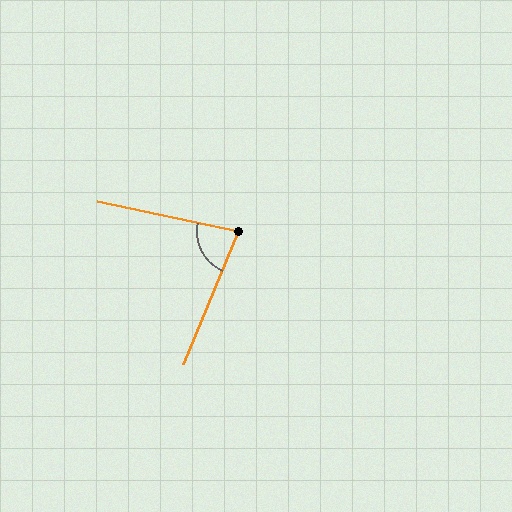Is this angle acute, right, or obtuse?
It is acute.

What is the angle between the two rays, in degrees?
Approximately 79 degrees.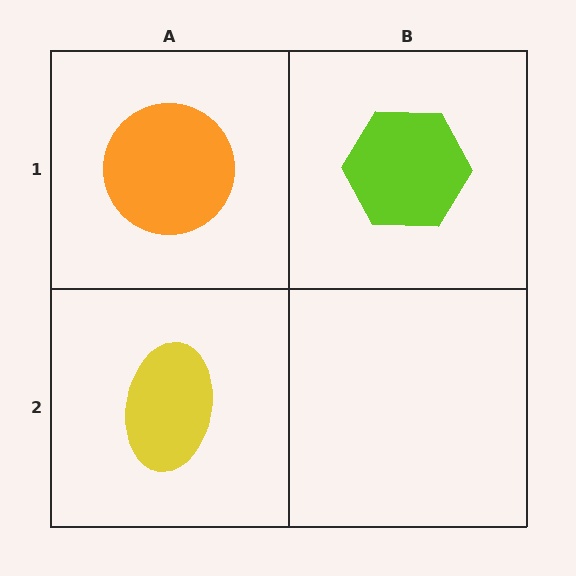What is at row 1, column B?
A lime hexagon.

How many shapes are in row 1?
2 shapes.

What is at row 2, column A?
A yellow ellipse.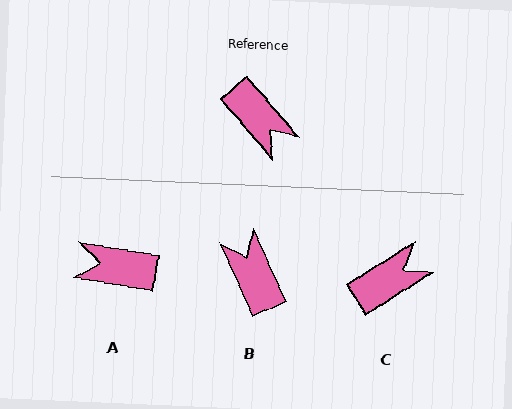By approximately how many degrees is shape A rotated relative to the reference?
Approximately 140 degrees clockwise.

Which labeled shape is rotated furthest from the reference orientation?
B, about 163 degrees away.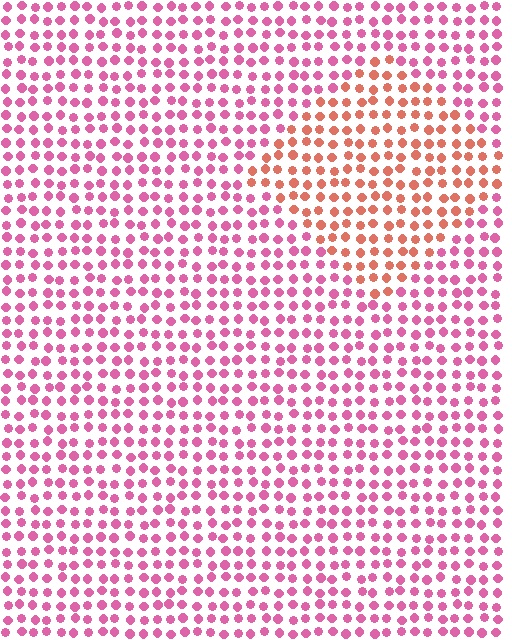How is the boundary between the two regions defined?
The boundary is defined purely by a slight shift in hue (about 42 degrees). Spacing, size, and orientation are identical on both sides.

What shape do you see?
I see a diamond.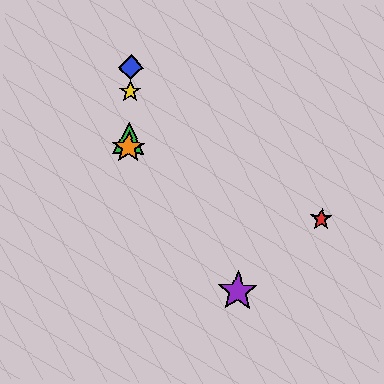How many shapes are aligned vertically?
4 shapes (the blue diamond, the green triangle, the yellow star, the orange star) are aligned vertically.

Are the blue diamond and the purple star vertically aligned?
No, the blue diamond is at x≈131 and the purple star is at x≈238.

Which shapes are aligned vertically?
The blue diamond, the green triangle, the yellow star, the orange star are aligned vertically.